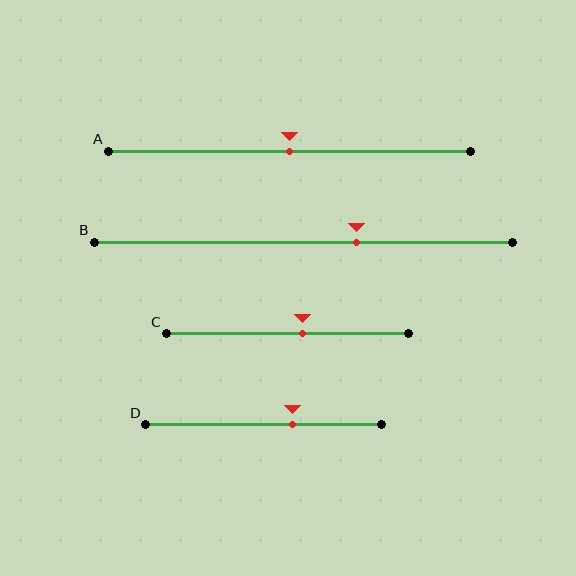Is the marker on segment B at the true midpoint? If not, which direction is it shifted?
No, the marker on segment B is shifted to the right by about 13% of the segment length.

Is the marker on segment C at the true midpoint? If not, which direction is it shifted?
No, the marker on segment C is shifted to the right by about 6% of the segment length.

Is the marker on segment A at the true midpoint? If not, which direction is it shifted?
Yes, the marker on segment A is at the true midpoint.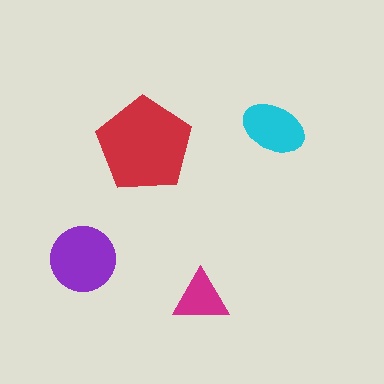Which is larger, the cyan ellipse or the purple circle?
The purple circle.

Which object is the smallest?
The magenta triangle.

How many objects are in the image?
There are 4 objects in the image.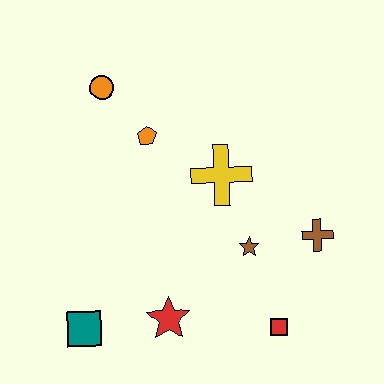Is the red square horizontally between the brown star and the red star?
No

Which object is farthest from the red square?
The orange circle is farthest from the red square.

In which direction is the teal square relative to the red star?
The teal square is to the left of the red star.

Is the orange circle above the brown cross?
Yes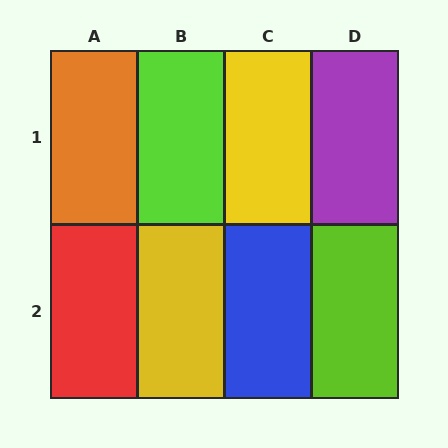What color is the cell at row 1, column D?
Purple.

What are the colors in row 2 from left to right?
Red, yellow, blue, lime.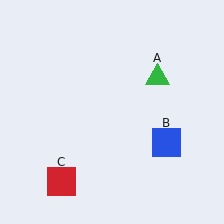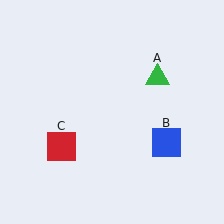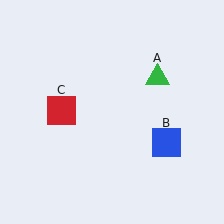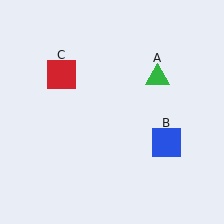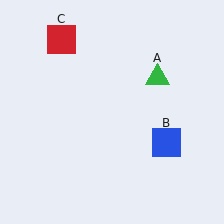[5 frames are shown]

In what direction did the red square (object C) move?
The red square (object C) moved up.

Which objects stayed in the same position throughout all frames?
Green triangle (object A) and blue square (object B) remained stationary.